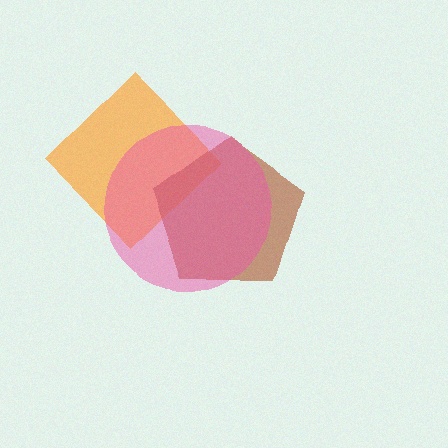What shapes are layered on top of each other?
The layered shapes are: an orange diamond, a brown pentagon, a pink circle.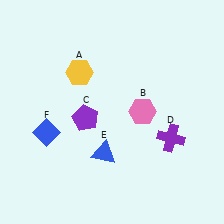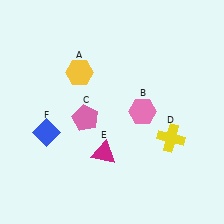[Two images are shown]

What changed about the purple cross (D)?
In Image 1, D is purple. In Image 2, it changed to yellow.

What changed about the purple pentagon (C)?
In Image 1, C is purple. In Image 2, it changed to pink.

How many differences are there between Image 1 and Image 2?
There are 3 differences between the two images.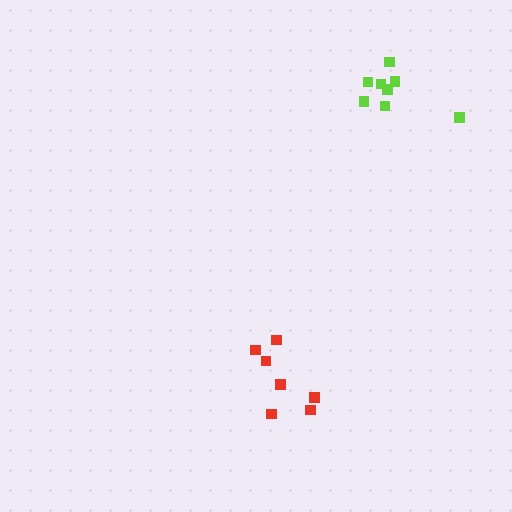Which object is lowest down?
The red cluster is bottommost.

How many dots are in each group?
Group 1: 8 dots, Group 2: 7 dots (15 total).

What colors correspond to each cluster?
The clusters are colored: lime, red.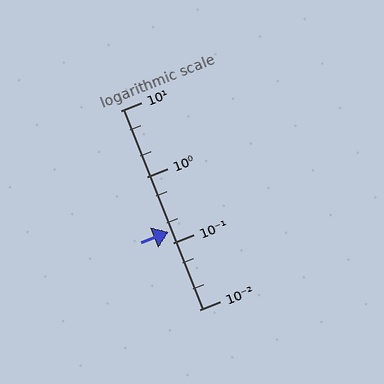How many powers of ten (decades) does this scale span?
The scale spans 3 decades, from 0.01 to 10.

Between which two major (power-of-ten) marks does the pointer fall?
The pointer is between 0.1 and 1.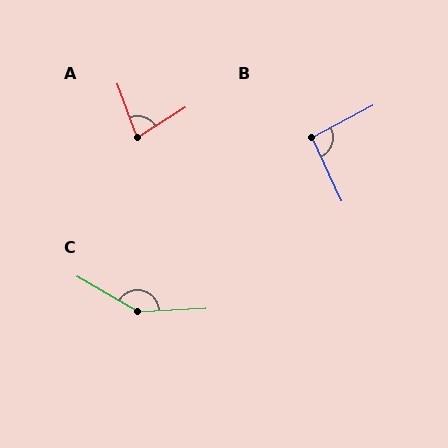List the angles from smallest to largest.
A (77°), B (92°), C (147°).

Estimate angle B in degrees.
Approximately 92 degrees.